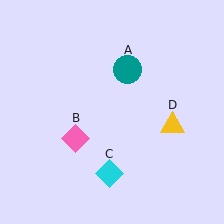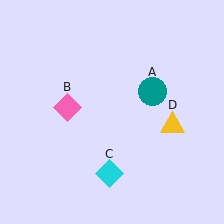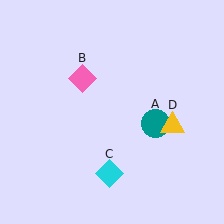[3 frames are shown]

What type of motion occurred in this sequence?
The teal circle (object A), pink diamond (object B) rotated clockwise around the center of the scene.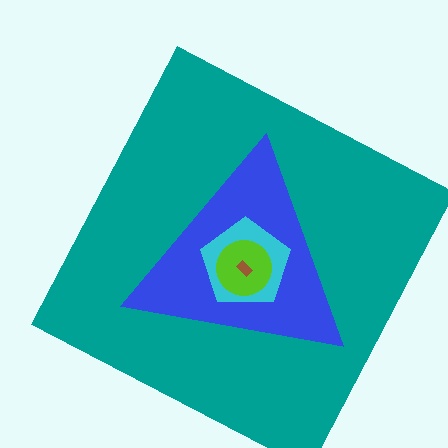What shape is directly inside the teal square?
The blue triangle.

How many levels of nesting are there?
5.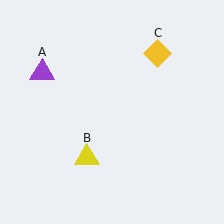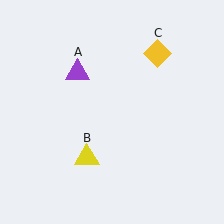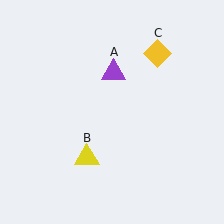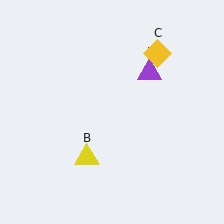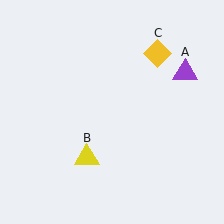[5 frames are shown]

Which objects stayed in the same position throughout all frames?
Yellow triangle (object B) and yellow diamond (object C) remained stationary.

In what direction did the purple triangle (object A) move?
The purple triangle (object A) moved right.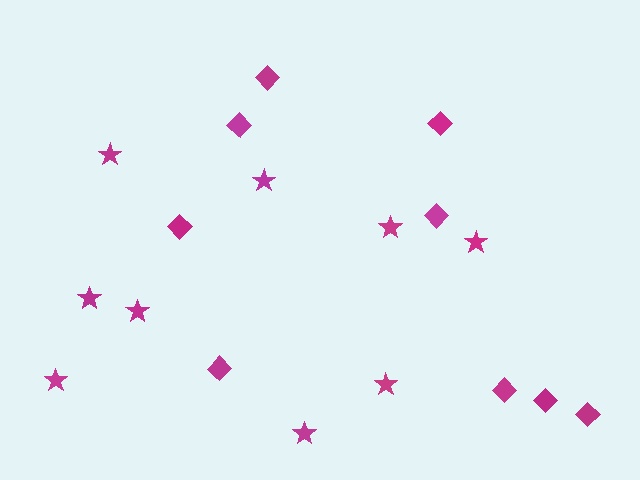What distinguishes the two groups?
There are 2 groups: one group of stars (9) and one group of diamonds (9).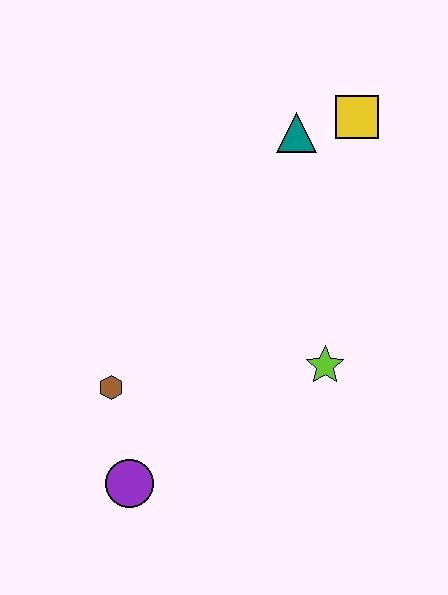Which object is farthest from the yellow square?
The purple circle is farthest from the yellow square.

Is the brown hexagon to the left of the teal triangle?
Yes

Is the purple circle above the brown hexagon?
No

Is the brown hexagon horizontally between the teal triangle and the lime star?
No